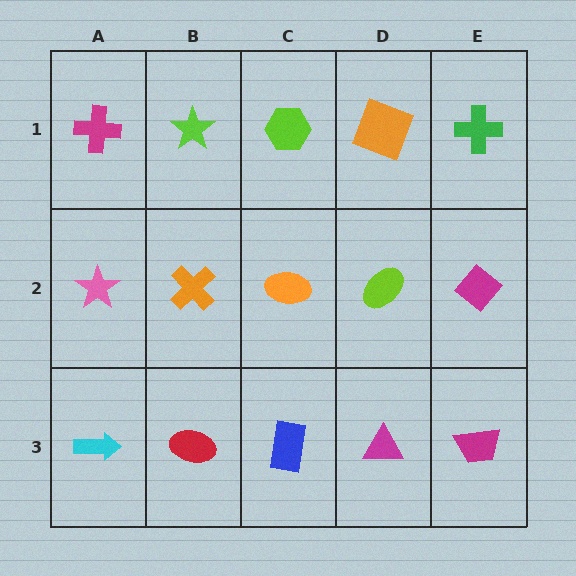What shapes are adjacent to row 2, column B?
A lime star (row 1, column B), a red ellipse (row 3, column B), a pink star (row 2, column A), an orange ellipse (row 2, column C).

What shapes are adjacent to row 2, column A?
A magenta cross (row 1, column A), a cyan arrow (row 3, column A), an orange cross (row 2, column B).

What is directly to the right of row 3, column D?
A magenta trapezoid.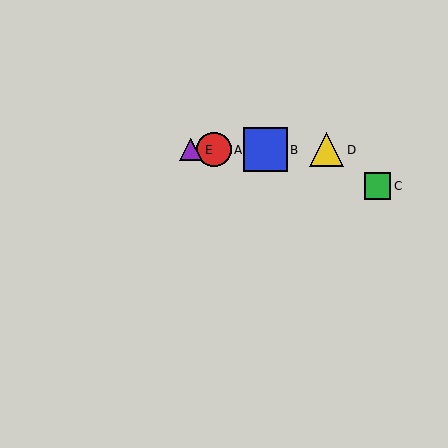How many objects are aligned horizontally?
4 objects (A, B, D, E) are aligned horizontally.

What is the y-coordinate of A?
Object A is at y≈150.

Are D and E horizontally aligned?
Yes, both are at y≈150.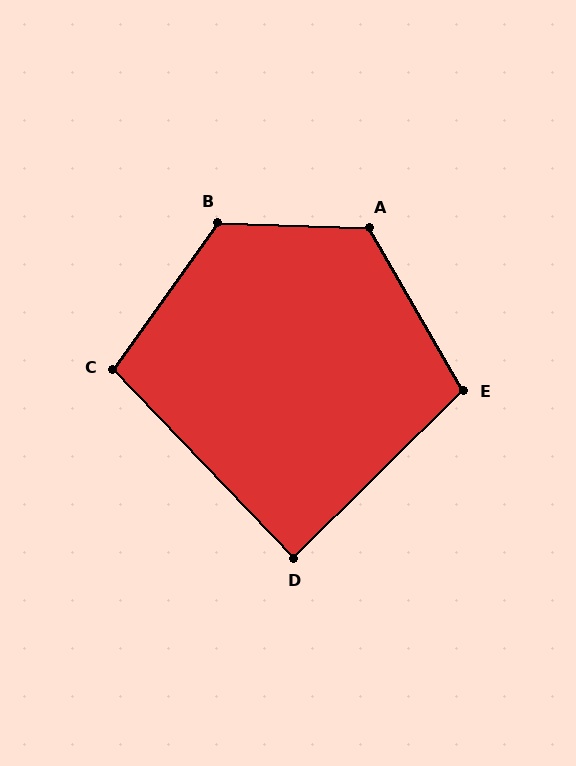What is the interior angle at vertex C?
Approximately 101 degrees (obtuse).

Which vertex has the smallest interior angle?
D, at approximately 89 degrees.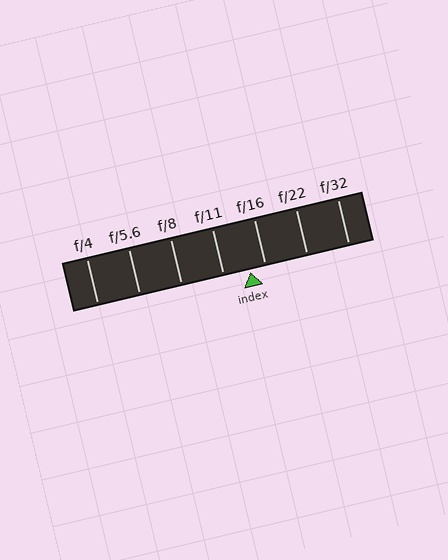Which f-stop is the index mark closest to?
The index mark is closest to f/16.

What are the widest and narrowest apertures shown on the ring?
The widest aperture shown is f/4 and the narrowest is f/32.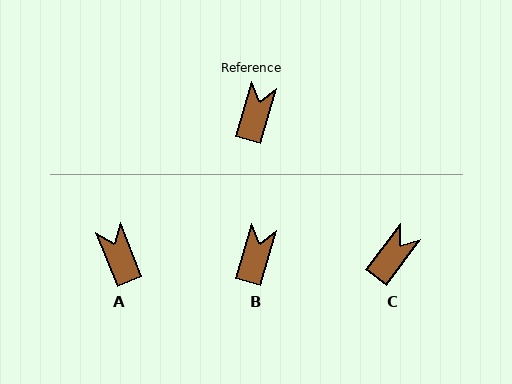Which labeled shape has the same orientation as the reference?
B.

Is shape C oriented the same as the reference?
No, it is off by about 21 degrees.